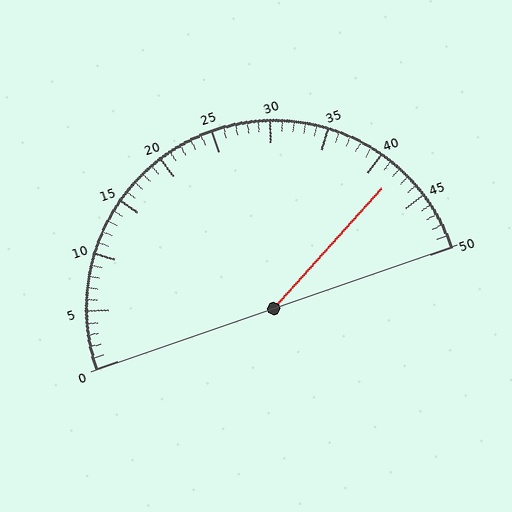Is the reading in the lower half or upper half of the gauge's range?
The reading is in the upper half of the range (0 to 50).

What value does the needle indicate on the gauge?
The needle indicates approximately 42.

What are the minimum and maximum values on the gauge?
The gauge ranges from 0 to 50.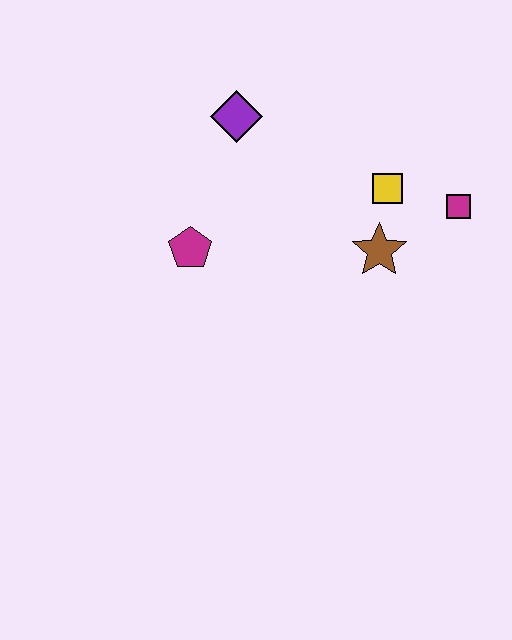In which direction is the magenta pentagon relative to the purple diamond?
The magenta pentagon is below the purple diamond.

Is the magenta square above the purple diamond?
No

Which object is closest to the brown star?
The yellow square is closest to the brown star.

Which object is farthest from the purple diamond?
The magenta square is farthest from the purple diamond.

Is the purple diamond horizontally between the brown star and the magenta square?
No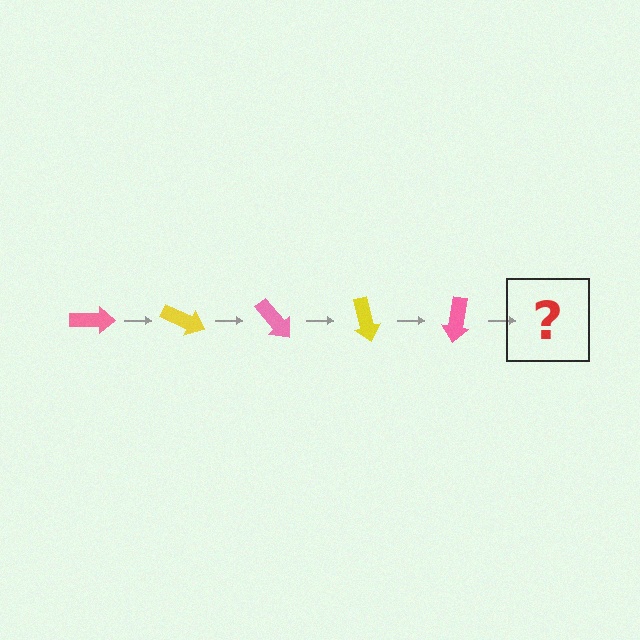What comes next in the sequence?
The next element should be a yellow arrow, rotated 125 degrees from the start.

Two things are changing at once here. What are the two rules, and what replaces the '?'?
The two rules are that it rotates 25 degrees each step and the color cycles through pink and yellow. The '?' should be a yellow arrow, rotated 125 degrees from the start.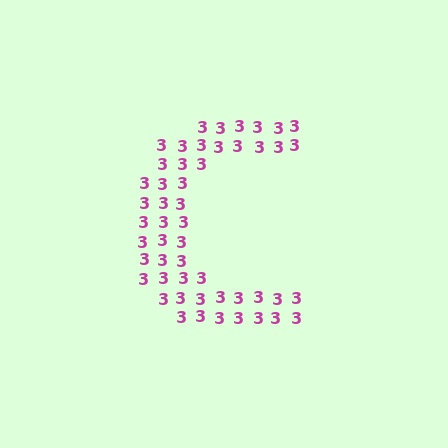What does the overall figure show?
The overall figure shows the letter C.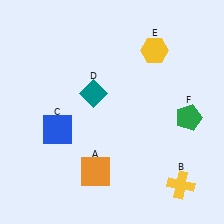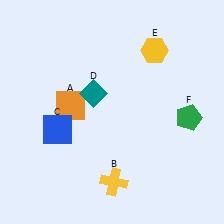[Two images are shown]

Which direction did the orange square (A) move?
The orange square (A) moved up.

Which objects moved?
The objects that moved are: the orange square (A), the yellow cross (B).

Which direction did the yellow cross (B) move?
The yellow cross (B) moved left.